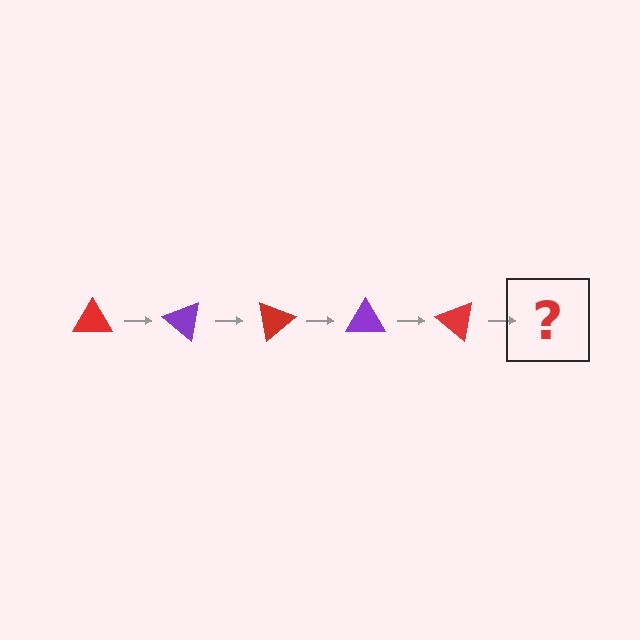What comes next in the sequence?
The next element should be a purple triangle, rotated 200 degrees from the start.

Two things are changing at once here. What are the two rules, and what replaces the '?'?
The two rules are that it rotates 40 degrees each step and the color cycles through red and purple. The '?' should be a purple triangle, rotated 200 degrees from the start.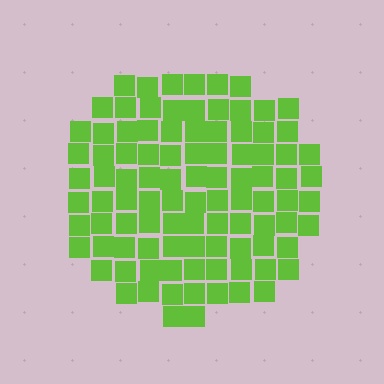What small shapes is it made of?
It is made of small squares.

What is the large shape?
The large shape is a circle.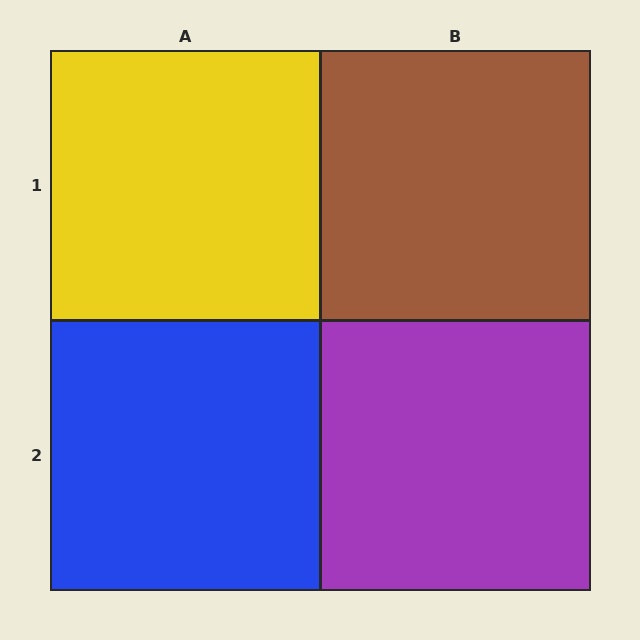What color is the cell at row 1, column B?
Brown.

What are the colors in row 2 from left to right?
Blue, purple.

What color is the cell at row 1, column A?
Yellow.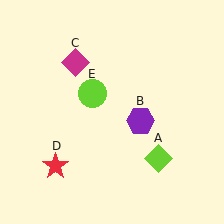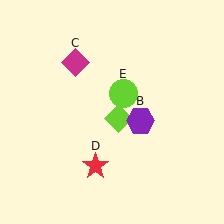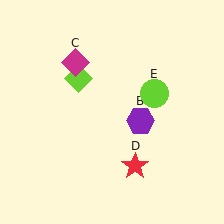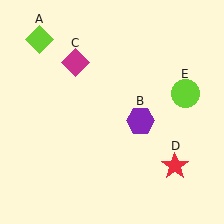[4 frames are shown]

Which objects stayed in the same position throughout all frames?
Purple hexagon (object B) and magenta diamond (object C) remained stationary.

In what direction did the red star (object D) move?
The red star (object D) moved right.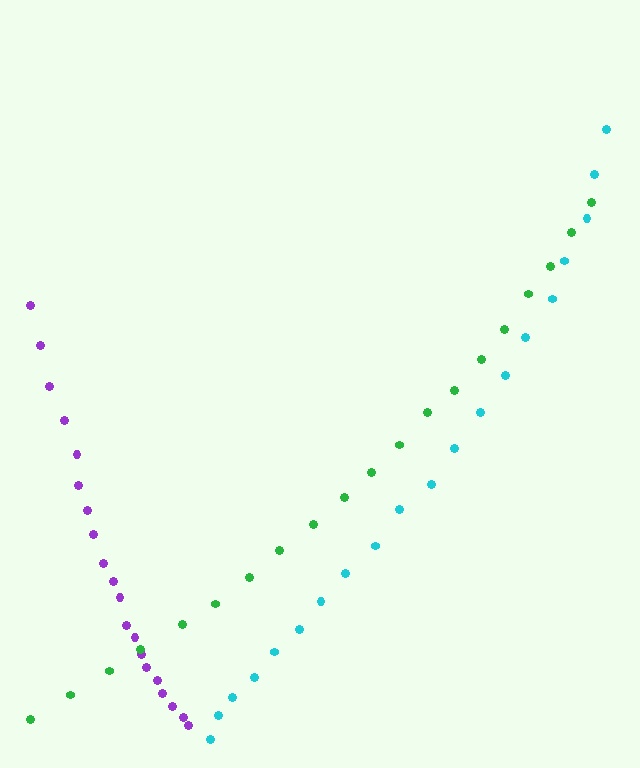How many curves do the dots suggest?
There are 3 distinct paths.